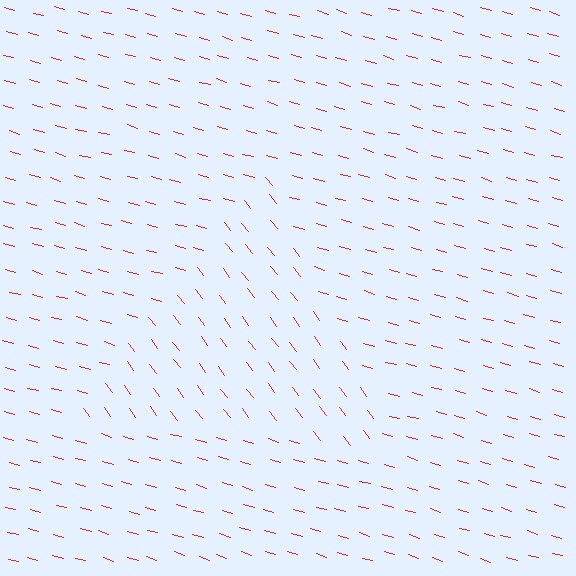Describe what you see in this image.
The image is filled with small red line segments. A triangle region in the image has lines oriented differently from the surrounding lines, creating a visible texture boundary.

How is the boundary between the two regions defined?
The boundary is defined purely by a change in line orientation (approximately 36 degrees difference). All lines are the same color and thickness.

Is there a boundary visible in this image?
Yes, there is a texture boundary formed by a change in line orientation.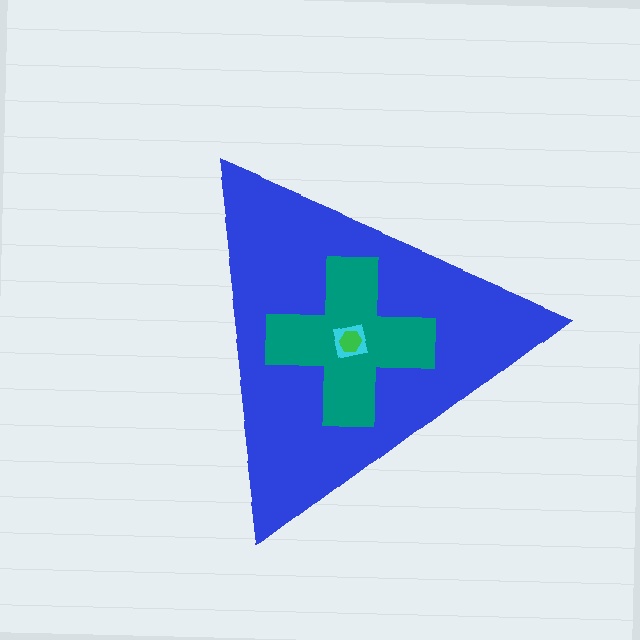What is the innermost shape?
The green hexagon.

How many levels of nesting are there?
4.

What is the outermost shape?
The blue triangle.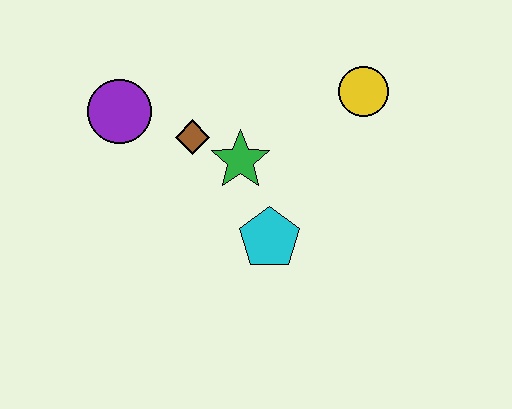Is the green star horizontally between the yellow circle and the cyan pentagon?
No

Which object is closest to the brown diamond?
The green star is closest to the brown diamond.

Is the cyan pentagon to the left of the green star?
No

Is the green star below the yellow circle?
Yes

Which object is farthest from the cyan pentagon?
The purple circle is farthest from the cyan pentagon.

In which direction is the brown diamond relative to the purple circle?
The brown diamond is to the right of the purple circle.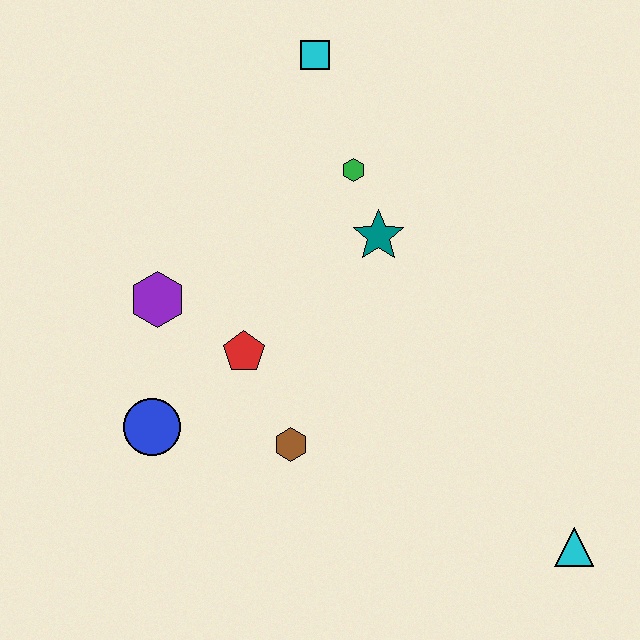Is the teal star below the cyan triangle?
No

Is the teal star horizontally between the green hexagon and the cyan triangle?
Yes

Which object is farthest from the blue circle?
The cyan triangle is farthest from the blue circle.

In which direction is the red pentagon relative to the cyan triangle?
The red pentagon is to the left of the cyan triangle.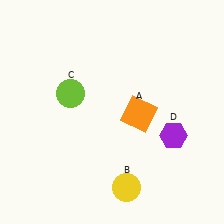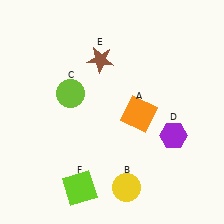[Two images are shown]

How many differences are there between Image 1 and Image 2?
There are 2 differences between the two images.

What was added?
A brown star (E), a lime square (F) were added in Image 2.